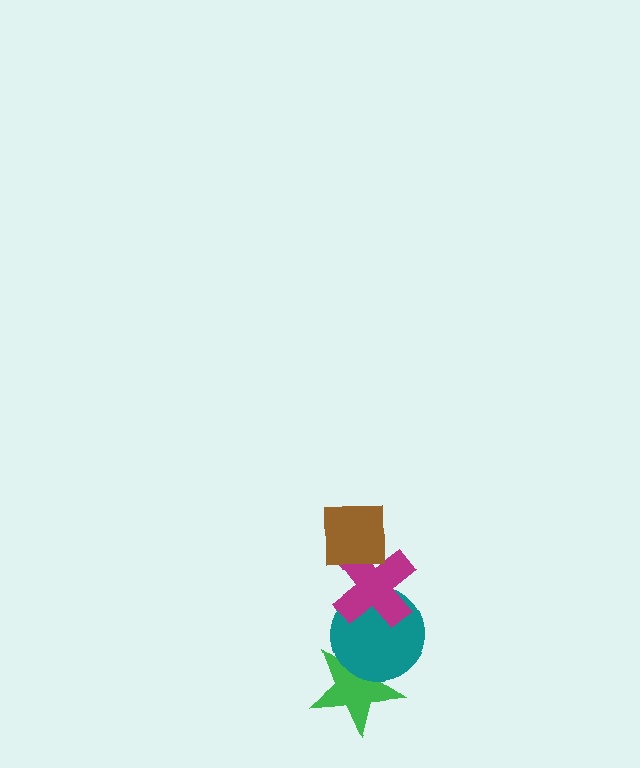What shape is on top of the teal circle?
The magenta cross is on top of the teal circle.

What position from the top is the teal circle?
The teal circle is 3rd from the top.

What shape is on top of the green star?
The teal circle is on top of the green star.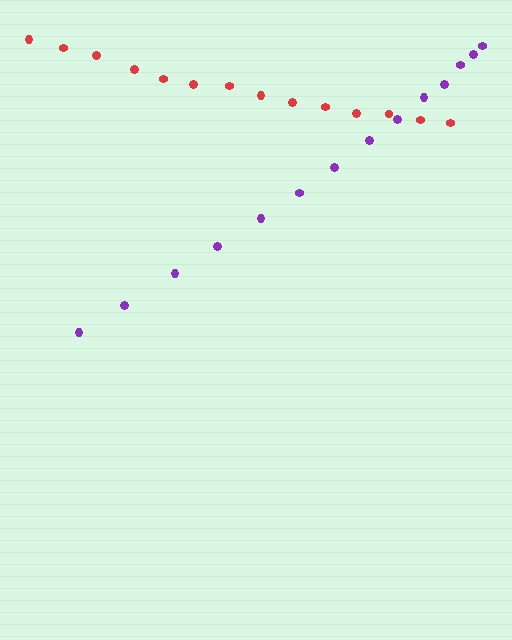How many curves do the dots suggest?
There are 2 distinct paths.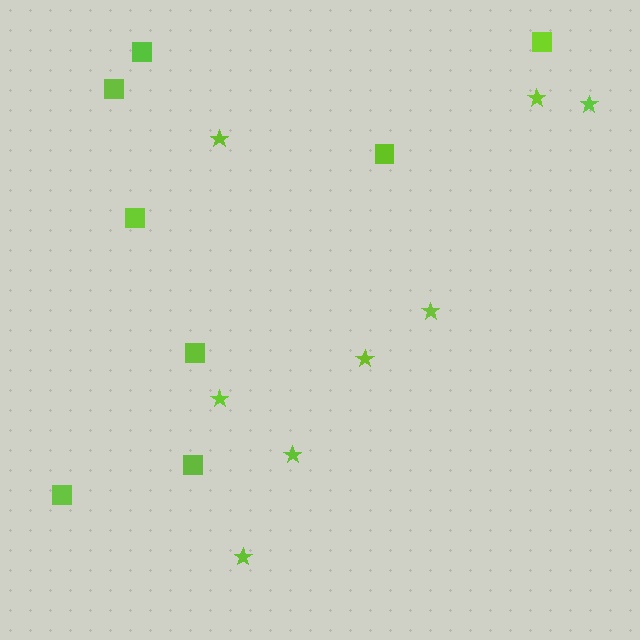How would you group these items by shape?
There are 2 groups: one group of stars (8) and one group of squares (8).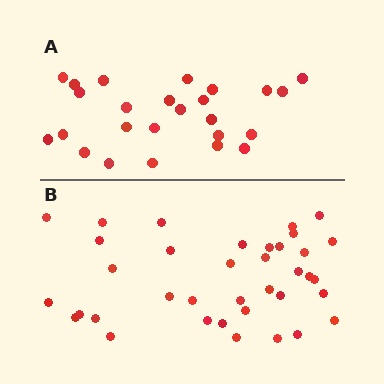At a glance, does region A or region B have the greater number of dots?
Region B (the bottom region) has more dots.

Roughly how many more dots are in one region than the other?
Region B has roughly 12 or so more dots than region A.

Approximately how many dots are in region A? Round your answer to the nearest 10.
About 20 dots. (The exact count is 25, which rounds to 20.)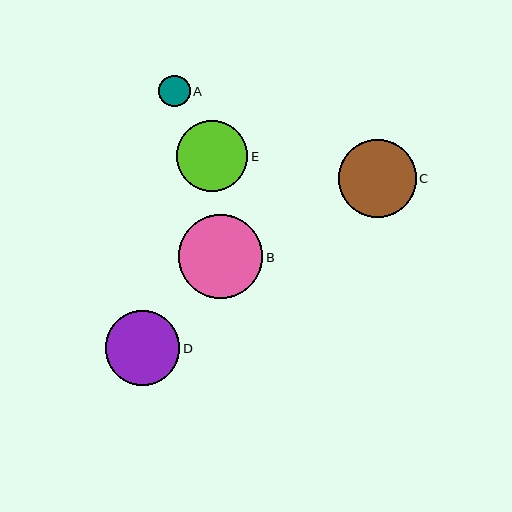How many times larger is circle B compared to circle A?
Circle B is approximately 2.7 times the size of circle A.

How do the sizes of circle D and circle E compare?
Circle D and circle E are approximately the same size.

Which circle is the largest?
Circle B is the largest with a size of approximately 84 pixels.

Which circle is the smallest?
Circle A is the smallest with a size of approximately 31 pixels.